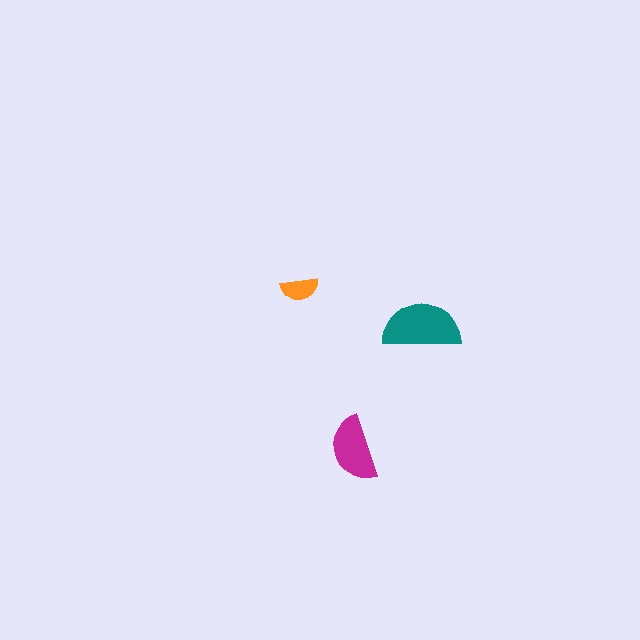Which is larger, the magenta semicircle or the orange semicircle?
The magenta one.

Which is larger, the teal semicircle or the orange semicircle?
The teal one.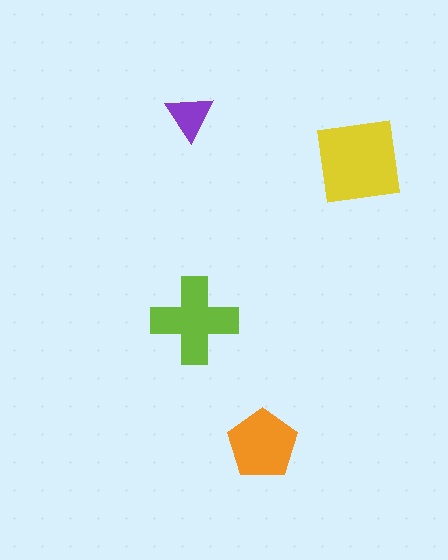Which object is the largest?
The yellow square.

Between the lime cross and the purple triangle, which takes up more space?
The lime cross.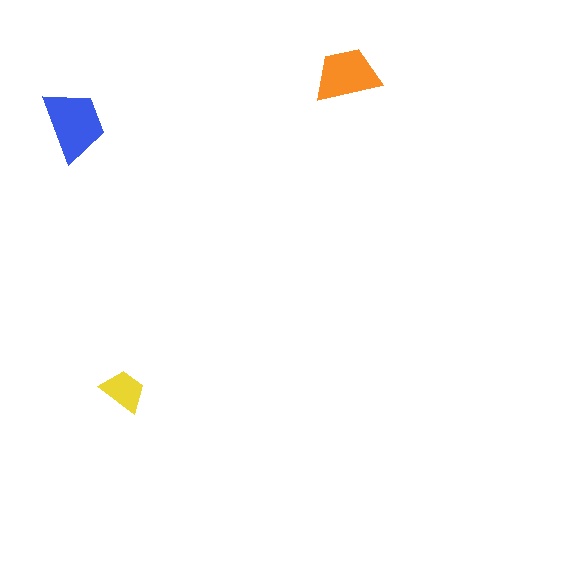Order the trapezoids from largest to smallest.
the blue one, the orange one, the yellow one.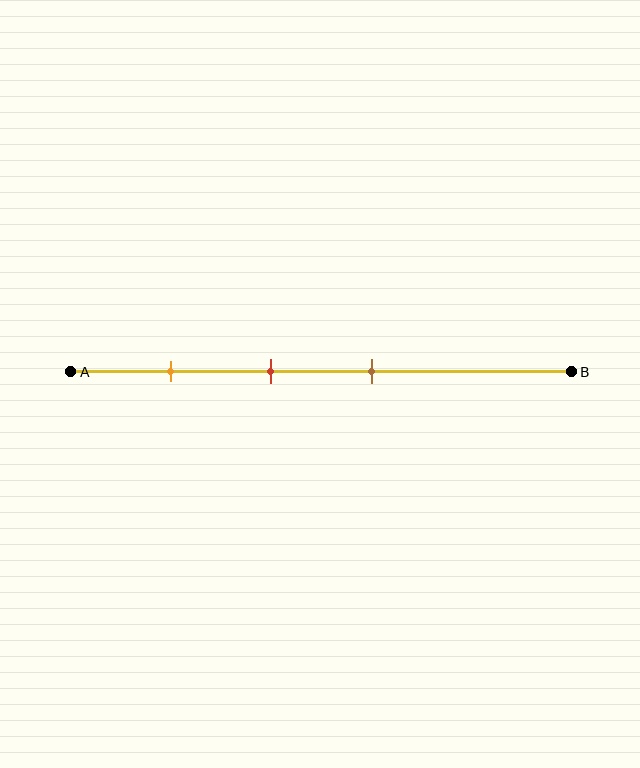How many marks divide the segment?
There are 3 marks dividing the segment.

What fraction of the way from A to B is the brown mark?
The brown mark is approximately 60% (0.6) of the way from A to B.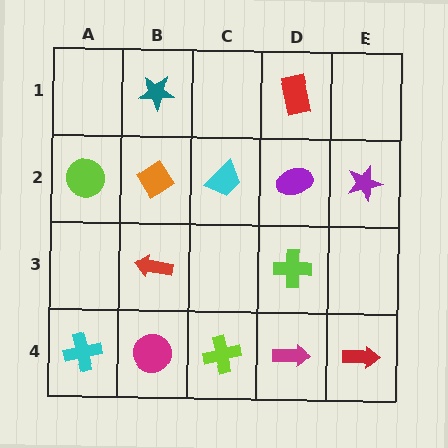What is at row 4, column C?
A lime cross.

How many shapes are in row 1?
2 shapes.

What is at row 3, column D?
A lime cross.